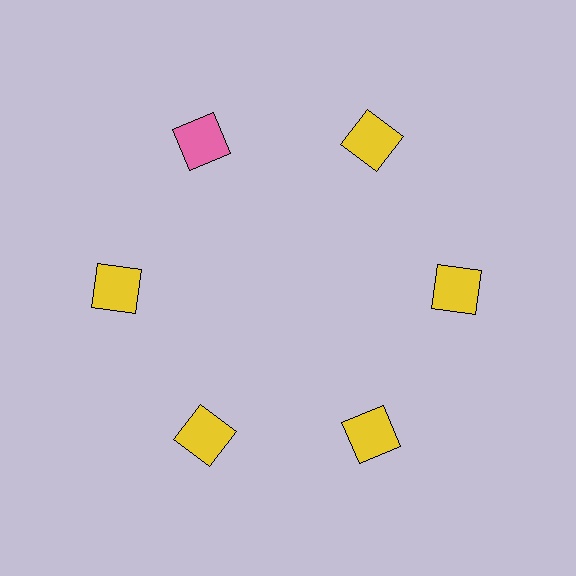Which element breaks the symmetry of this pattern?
The pink square at roughly the 11 o'clock position breaks the symmetry. All other shapes are yellow squares.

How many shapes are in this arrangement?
There are 6 shapes arranged in a ring pattern.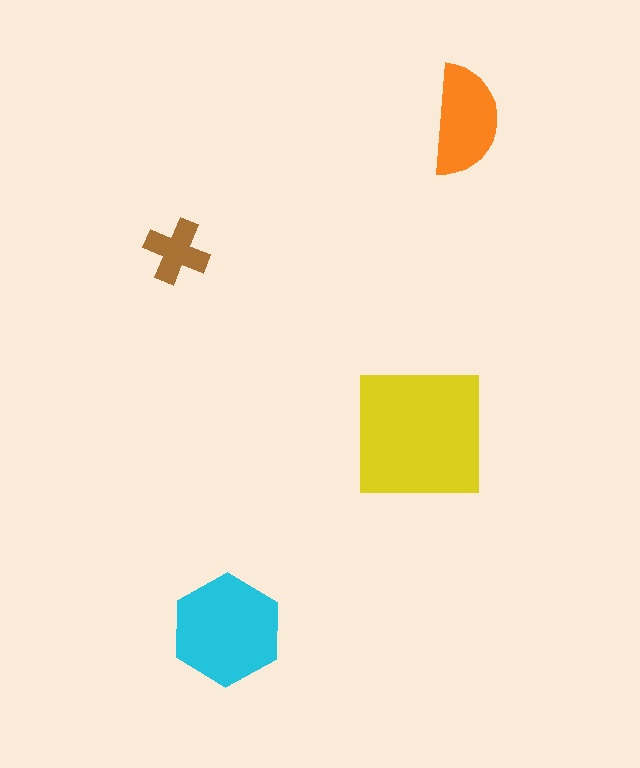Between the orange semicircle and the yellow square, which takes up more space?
The yellow square.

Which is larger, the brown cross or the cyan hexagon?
The cyan hexagon.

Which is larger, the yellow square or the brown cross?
The yellow square.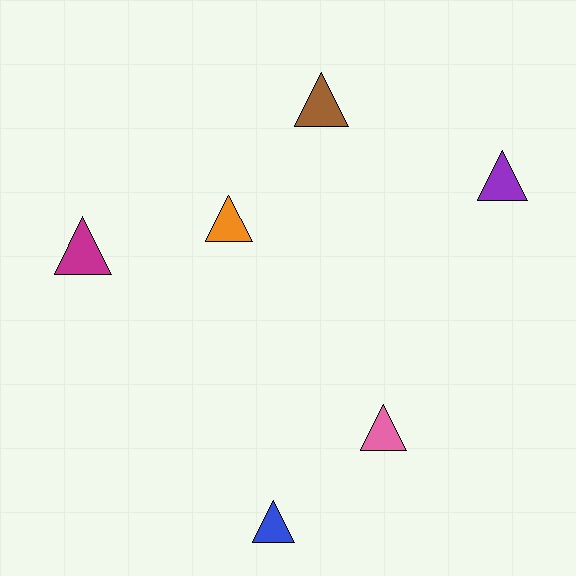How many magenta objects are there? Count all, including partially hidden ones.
There is 1 magenta object.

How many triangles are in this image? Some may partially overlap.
There are 6 triangles.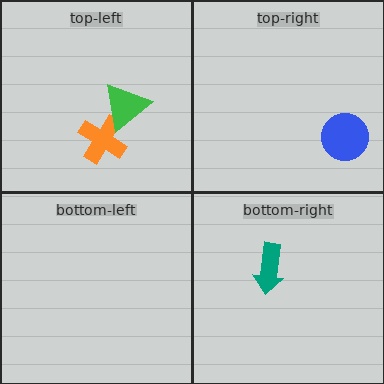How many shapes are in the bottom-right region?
1.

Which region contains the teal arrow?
The bottom-right region.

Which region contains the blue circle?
The top-right region.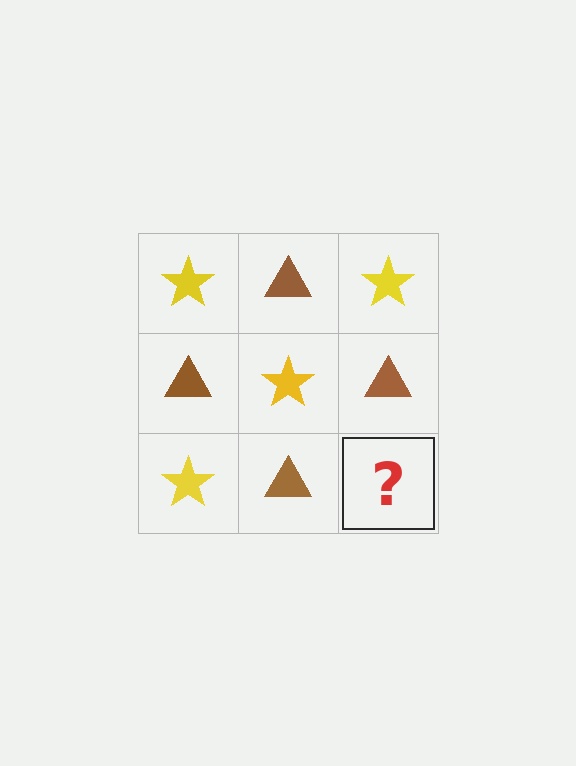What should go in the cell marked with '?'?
The missing cell should contain a yellow star.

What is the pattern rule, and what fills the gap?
The rule is that it alternates yellow star and brown triangle in a checkerboard pattern. The gap should be filled with a yellow star.